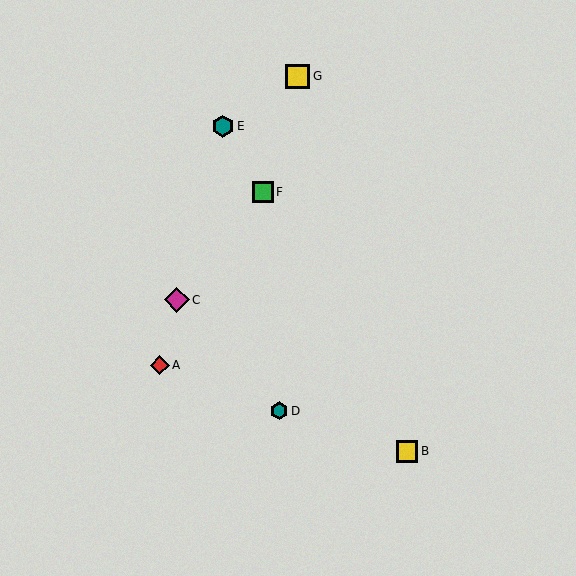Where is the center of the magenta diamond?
The center of the magenta diamond is at (177, 300).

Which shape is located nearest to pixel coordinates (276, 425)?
The teal hexagon (labeled D) at (279, 411) is nearest to that location.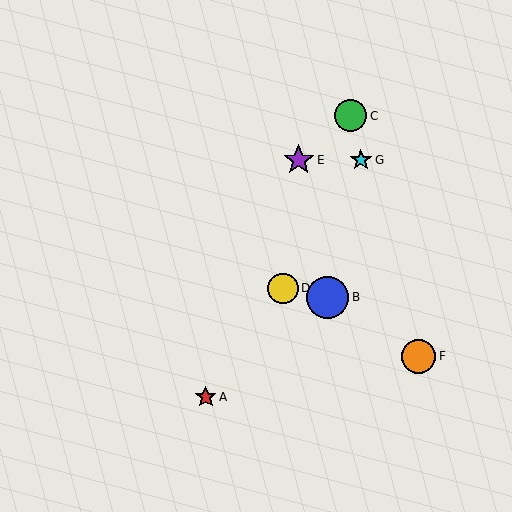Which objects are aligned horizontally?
Objects E, G are aligned horizontally.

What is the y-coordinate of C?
Object C is at y≈116.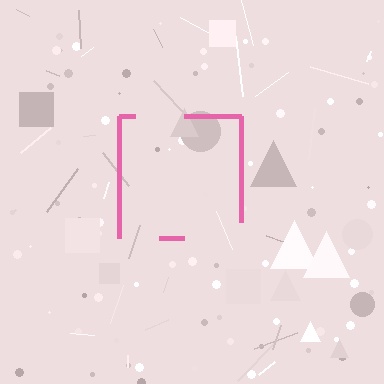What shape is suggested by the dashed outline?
The dashed outline suggests a square.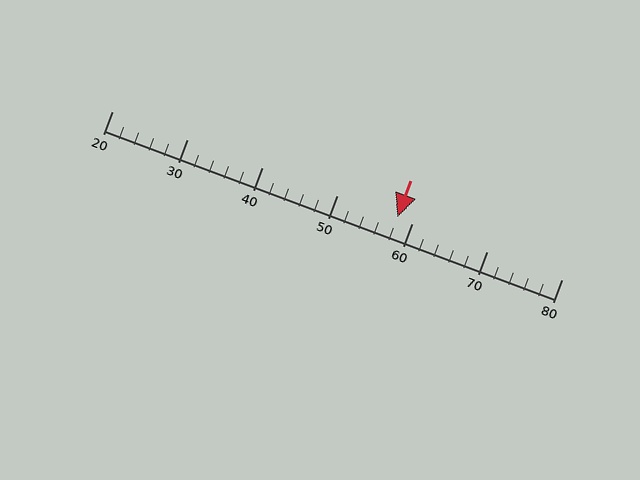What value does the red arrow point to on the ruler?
The red arrow points to approximately 58.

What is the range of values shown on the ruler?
The ruler shows values from 20 to 80.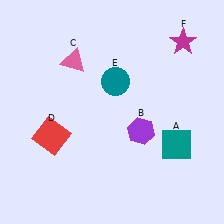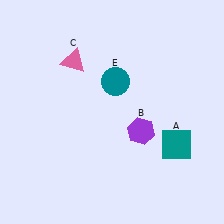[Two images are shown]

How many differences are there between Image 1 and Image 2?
There are 2 differences between the two images.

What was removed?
The magenta star (F), the red square (D) were removed in Image 2.